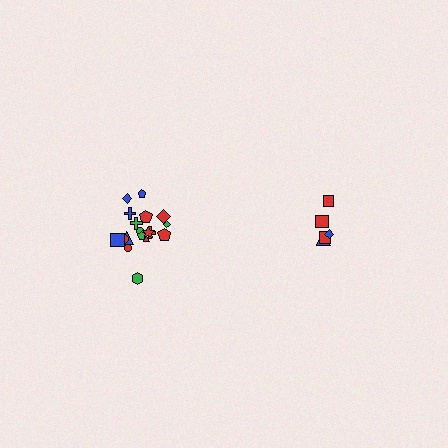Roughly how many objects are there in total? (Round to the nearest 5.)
Roughly 25 objects in total.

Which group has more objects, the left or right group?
The left group.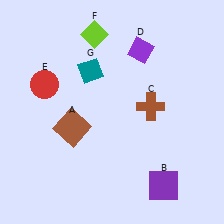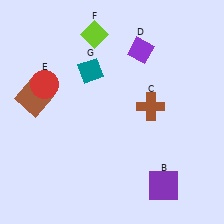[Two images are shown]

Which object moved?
The brown square (A) moved left.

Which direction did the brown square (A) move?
The brown square (A) moved left.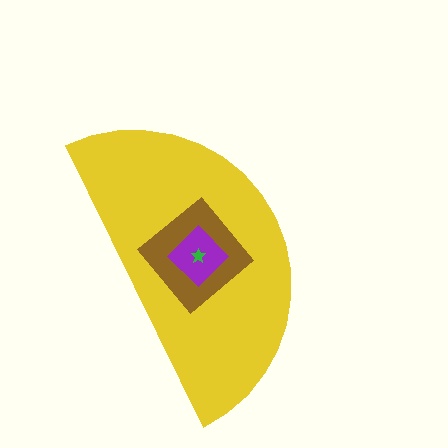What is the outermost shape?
The yellow semicircle.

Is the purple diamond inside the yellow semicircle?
Yes.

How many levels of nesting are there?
4.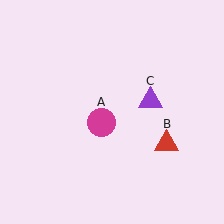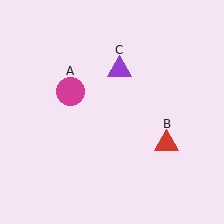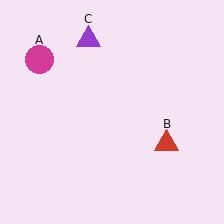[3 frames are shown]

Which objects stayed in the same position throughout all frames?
Red triangle (object B) remained stationary.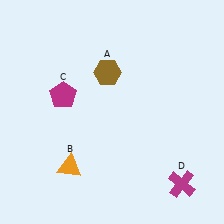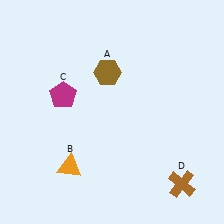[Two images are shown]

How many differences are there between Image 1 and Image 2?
There is 1 difference between the two images.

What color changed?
The cross (D) changed from magenta in Image 1 to brown in Image 2.